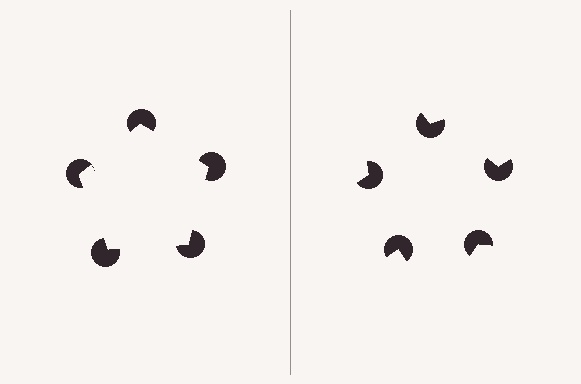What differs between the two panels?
The pac-man discs are positioned identically on both sides; only the wedge orientations differ. On the left they align to a pentagon; on the right they are misaligned.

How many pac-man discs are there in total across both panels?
10 — 5 on each side.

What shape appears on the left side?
An illusory pentagon.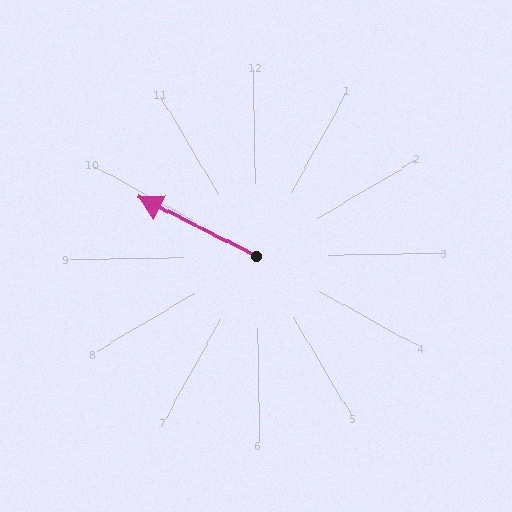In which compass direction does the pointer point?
Northwest.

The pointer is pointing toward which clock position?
Roughly 10 o'clock.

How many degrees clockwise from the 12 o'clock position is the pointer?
Approximately 298 degrees.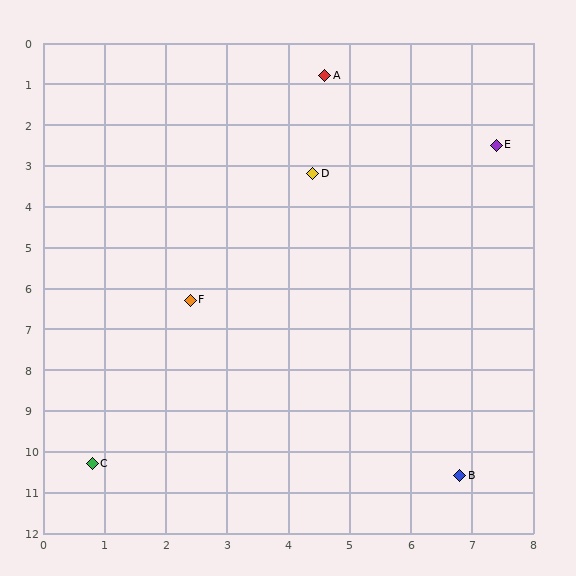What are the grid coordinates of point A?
Point A is at approximately (4.6, 0.8).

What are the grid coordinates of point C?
Point C is at approximately (0.8, 10.3).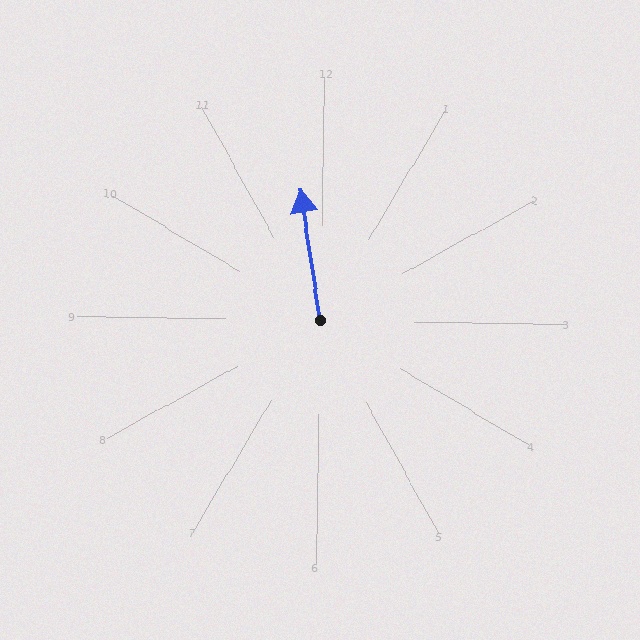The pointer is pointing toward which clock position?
Roughly 12 o'clock.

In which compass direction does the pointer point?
North.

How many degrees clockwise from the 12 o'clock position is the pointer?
Approximately 351 degrees.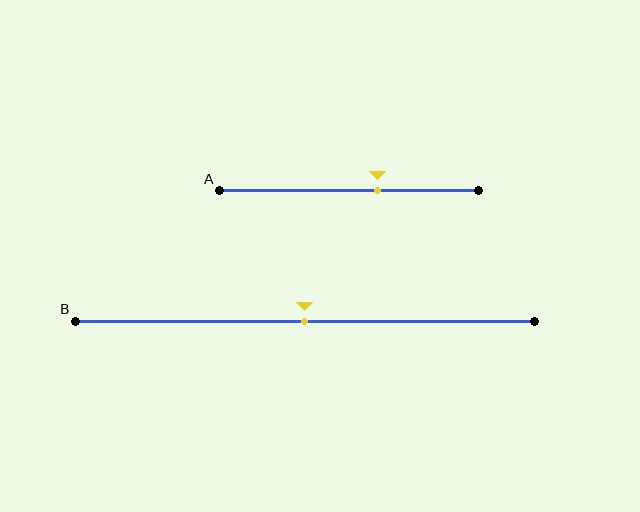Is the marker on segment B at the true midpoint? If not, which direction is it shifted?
Yes, the marker on segment B is at the true midpoint.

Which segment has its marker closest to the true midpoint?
Segment B has its marker closest to the true midpoint.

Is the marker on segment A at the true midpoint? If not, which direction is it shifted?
No, the marker on segment A is shifted to the right by about 11% of the segment length.